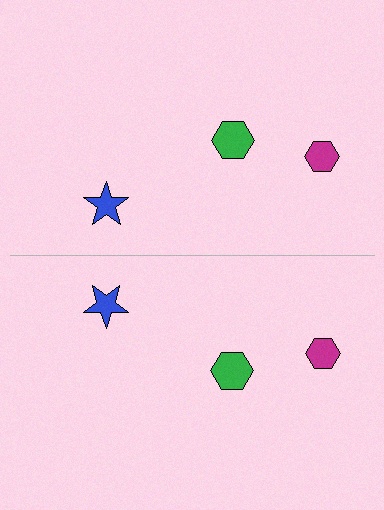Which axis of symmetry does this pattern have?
The pattern has a horizontal axis of symmetry running through the center of the image.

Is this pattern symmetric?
Yes, this pattern has bilateral (reflection) symmetry.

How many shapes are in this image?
There are 6 shapes in this image.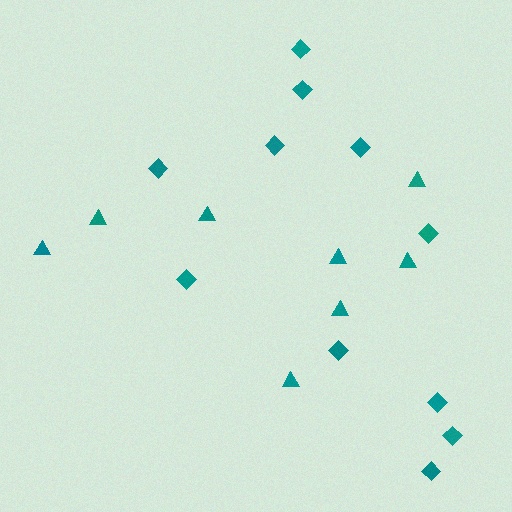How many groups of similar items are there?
There are 2 groups: one group of diamonds (11) and one group of triangles (8).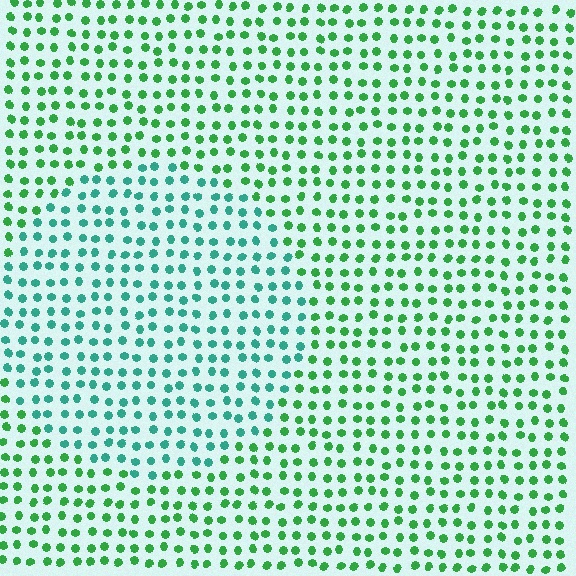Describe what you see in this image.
The image is filled with small green elements in a uniform arrangement. A circle-shaped region is visible where the elements are tinted to a slightly different hue, forming a subtle color boundary.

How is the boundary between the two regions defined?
The boundary is defined purely by a slight shift in hue (about 38 degrees). Spacing, size, and orientation are identical on both sides.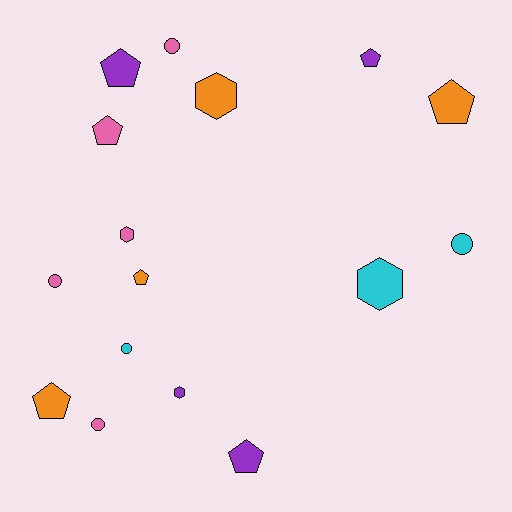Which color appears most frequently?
Pink, with 5 objects.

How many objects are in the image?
There are 16 objects.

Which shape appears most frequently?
Pentagon, with 7 objects.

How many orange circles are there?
There are no orange circles.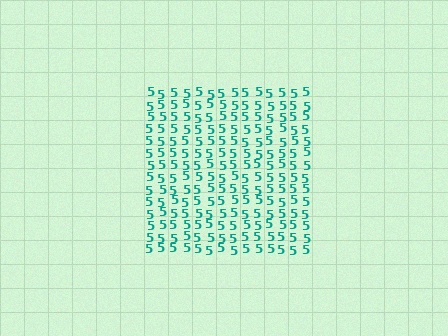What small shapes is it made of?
It is made of small digit 5's.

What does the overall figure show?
The overall figure shows a square.